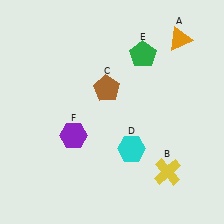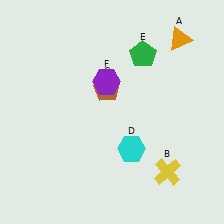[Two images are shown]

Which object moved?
The purple hexagon (F) moved up.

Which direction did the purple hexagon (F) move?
The purple hexagon (F) moved up.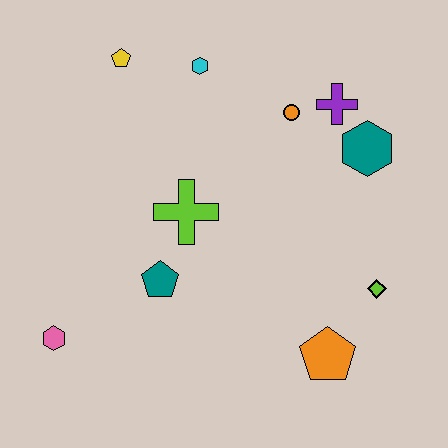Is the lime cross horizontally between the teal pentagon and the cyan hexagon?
Yes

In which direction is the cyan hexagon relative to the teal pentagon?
The cyan hexagon is above the teal pentagon.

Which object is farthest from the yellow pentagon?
The orange pentagon is farthest from the yellow pentagon.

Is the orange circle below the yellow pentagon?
Yes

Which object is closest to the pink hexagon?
The teal pentagon is closest to the pink hexagon.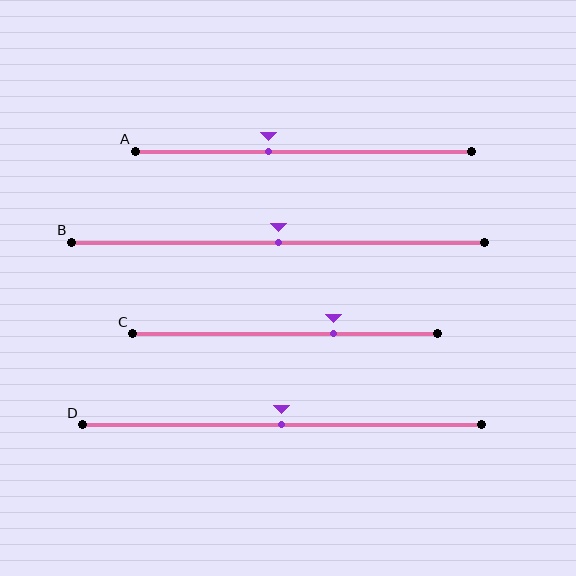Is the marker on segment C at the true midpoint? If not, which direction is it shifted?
No, the marker on segment C is shifted to the right by about 16% of the segment length.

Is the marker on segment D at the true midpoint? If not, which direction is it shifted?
Yes, the marker on segment D is at the true midpoint.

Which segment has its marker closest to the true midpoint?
Segment B has its marker closest to the true midpoint.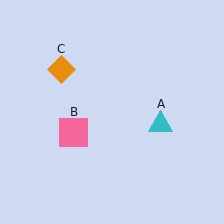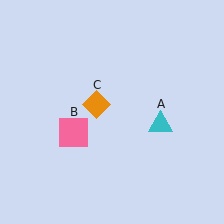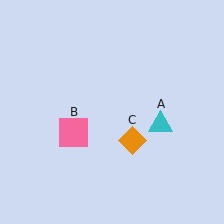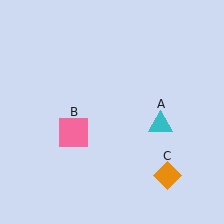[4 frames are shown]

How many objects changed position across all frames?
1 object changed position: orange diamond (object C).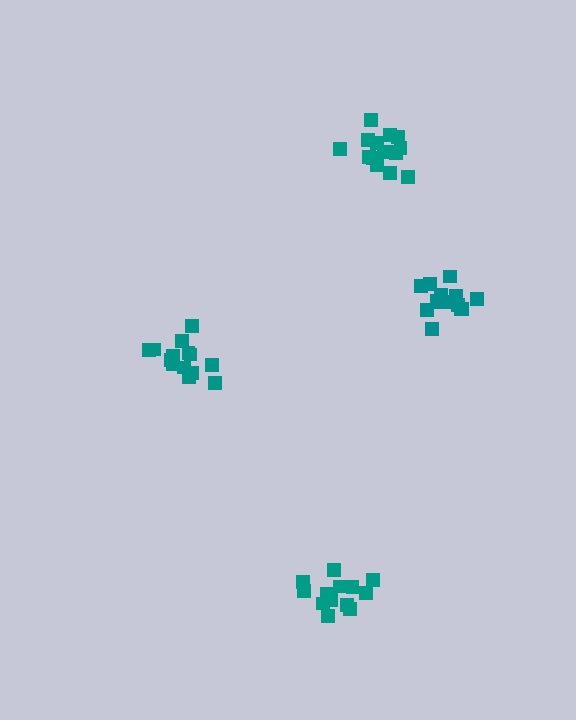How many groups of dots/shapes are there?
There are 4 groups.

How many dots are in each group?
Group 1: 14 dots, Group 2: 13 dots, Group 3: 15 dots, Group 4: 14 dots (56 total).